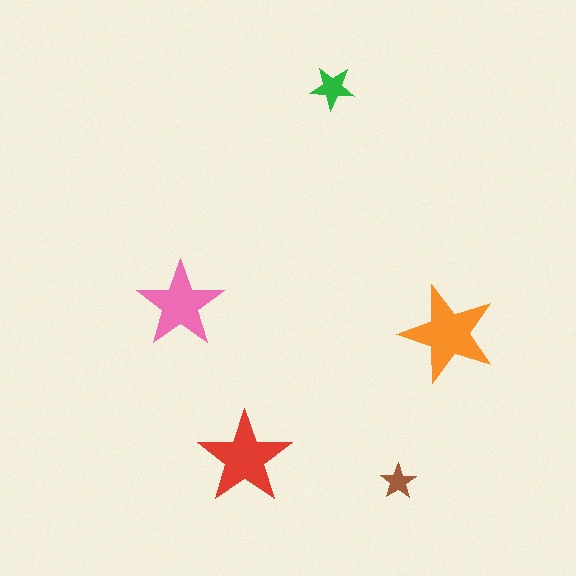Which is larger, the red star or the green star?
The red one.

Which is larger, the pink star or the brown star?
The pink one.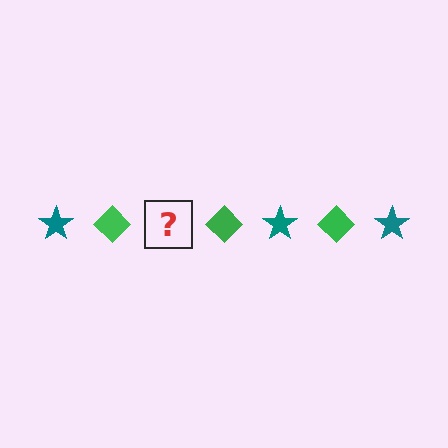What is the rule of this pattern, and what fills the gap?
The rule is that the pattern alternates between teal star and green diamond. The gap should be filled with a teal star.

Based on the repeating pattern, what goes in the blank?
The blank should be a teal star.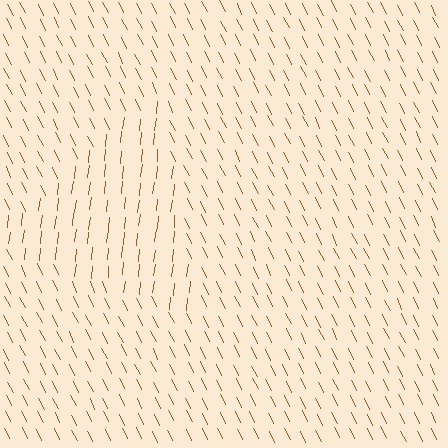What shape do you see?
I see a triangle.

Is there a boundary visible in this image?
Yes, there is a texture boundary formed by a change in line orientation.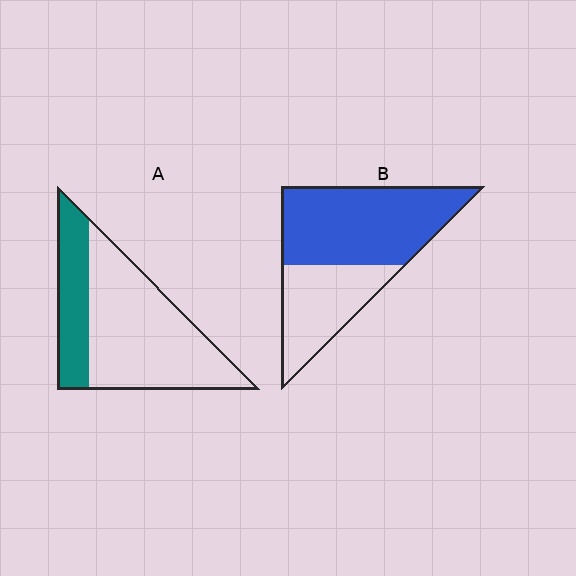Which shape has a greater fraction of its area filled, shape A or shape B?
Shape B.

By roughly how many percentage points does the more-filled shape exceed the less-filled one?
By roughly 35 percentage points (B over A).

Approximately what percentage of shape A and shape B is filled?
A is approximately 30% and B is approximately 60%.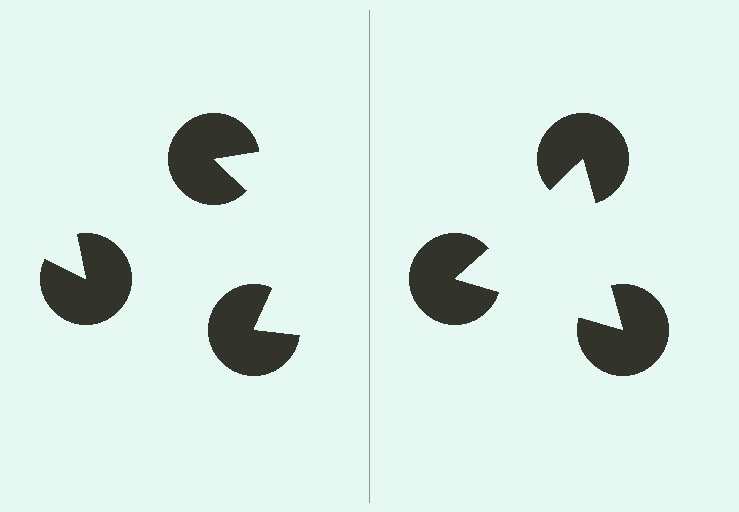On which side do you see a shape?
An illusory triangle appears on the right side. On the left side the wedge cuts are rotated, so no coherent shape forms.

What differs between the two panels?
The pac-man discs are positioned identically on both sides; only the wedge orientations differ. On the right they align to a triangle; on the left they are misaligned.